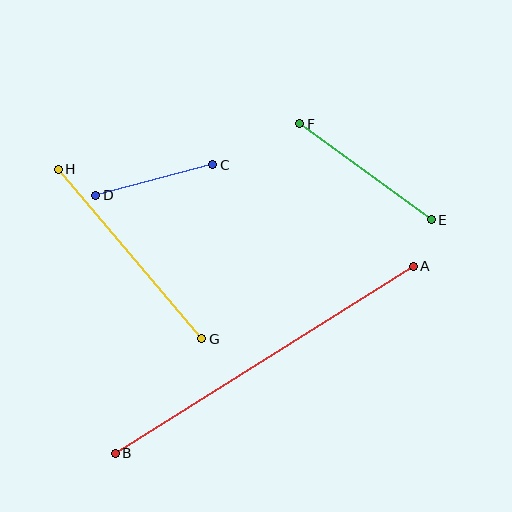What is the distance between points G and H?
The distance is approximately 222 pixels.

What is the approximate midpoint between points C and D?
The midpoint is at approximately (154, 180) pixels.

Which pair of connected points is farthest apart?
Points A and B are farthest apart.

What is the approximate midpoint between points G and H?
The midpoint is at approximately (130, 254) pixels.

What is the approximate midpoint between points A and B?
The midpoint is at approximately (264, 360) pixels.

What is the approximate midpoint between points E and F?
The midpoint is at approximately (365, 172) pixels.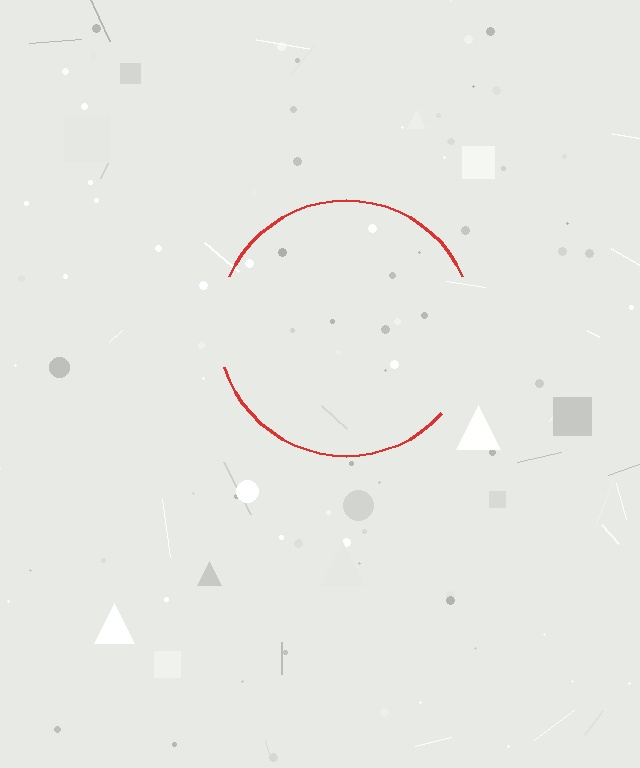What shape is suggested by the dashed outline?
The dashed outline suggests a circle.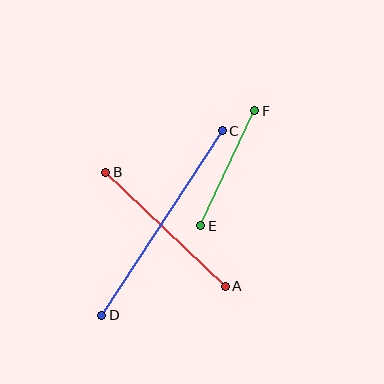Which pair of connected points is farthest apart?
Points C and D are farthest apart.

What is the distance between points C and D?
The distance is approximately 221 pixels.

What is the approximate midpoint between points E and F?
The midpoint is at approximately (228, 168) pixels.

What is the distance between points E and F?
The distance is approximately 127 pixels.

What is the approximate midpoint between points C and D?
The midpoint is at approximately (162, 223) pixels.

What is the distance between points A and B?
The distance is approximately 165 pixels.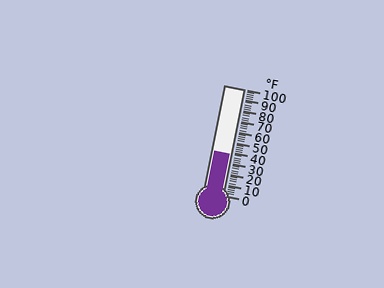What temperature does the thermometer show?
The thermometer shows approximately 38°F.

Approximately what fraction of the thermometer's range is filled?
The thermometer is filled to approximately 40% of its range.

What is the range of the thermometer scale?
The thermometer scale ranges from 0°F to 100°F.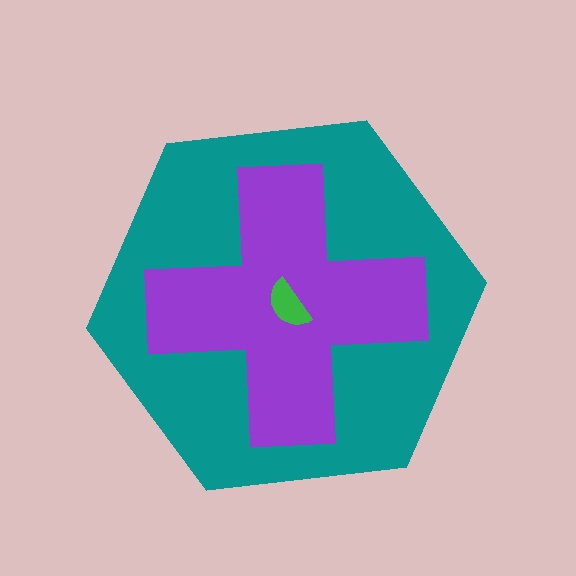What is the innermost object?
The green semicircle.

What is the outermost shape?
The teal hexagon.